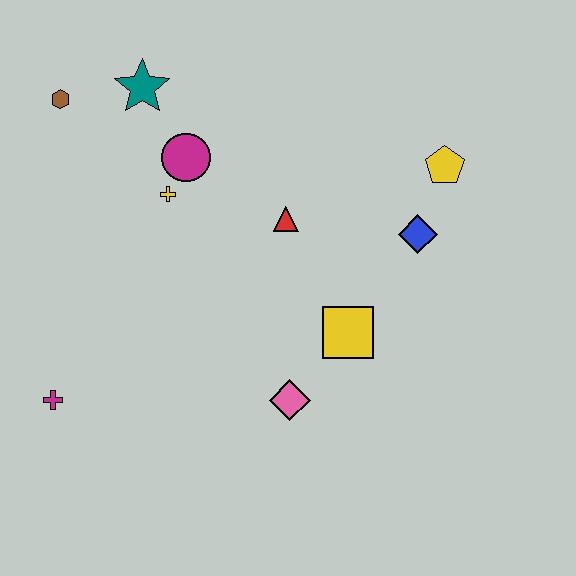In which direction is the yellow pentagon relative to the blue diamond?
The yellow pentagon is above the blue diamond.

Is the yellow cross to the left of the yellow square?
Yes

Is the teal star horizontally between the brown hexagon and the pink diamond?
Yes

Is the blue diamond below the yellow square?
No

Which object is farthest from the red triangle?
The magenta cross is farthest from the red triangle.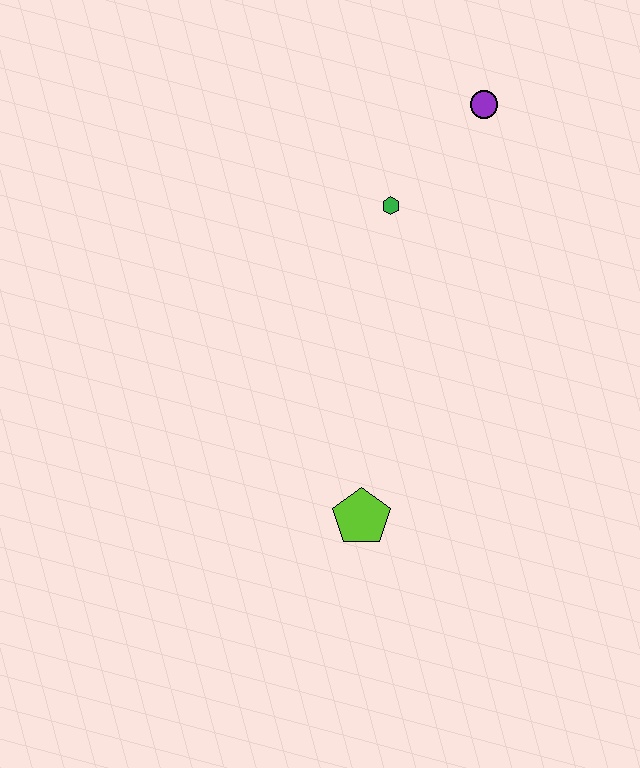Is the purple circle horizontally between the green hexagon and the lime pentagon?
No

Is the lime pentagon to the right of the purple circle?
No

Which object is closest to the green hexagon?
The purple circle is closest to the green hexagon.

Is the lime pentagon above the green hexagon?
No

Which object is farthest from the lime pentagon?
The purple circle is farthest from the lime pentagon.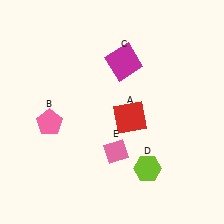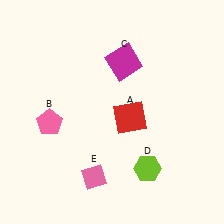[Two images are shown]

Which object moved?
The pink diamond (E) moved down.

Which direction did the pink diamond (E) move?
The pink diamond (E) moved down.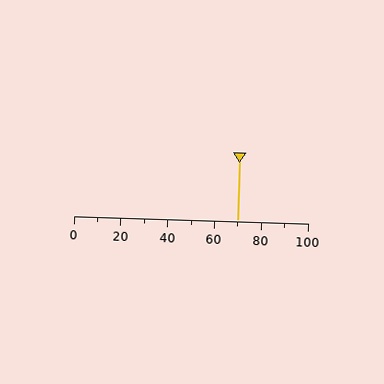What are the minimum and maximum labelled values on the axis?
The axis runs from 0 to 100.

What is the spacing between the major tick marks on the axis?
The major ticks are spaced 20 apart.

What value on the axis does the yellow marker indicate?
The marker indicates approximately 70.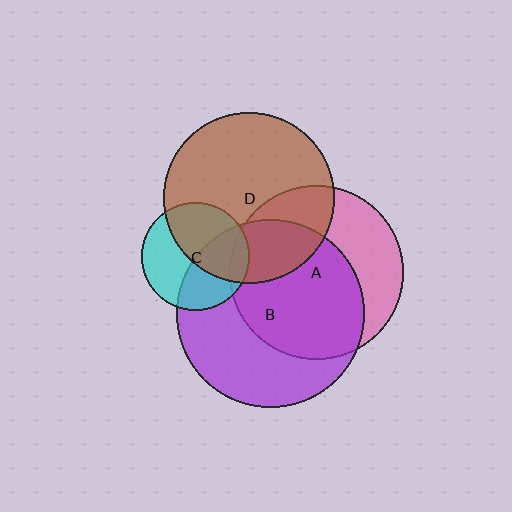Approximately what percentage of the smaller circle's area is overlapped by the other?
Approximately 50%.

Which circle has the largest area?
Circle B (purple).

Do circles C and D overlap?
Yes.